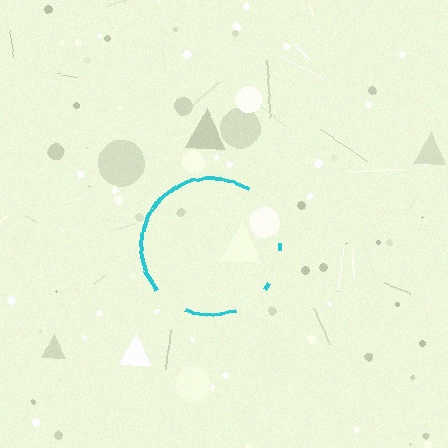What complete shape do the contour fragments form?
The contour fragments form a circle.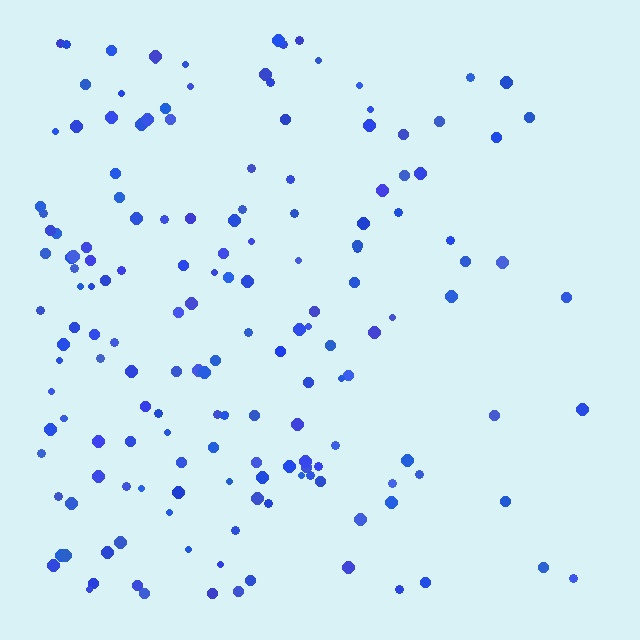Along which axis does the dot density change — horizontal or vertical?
Horizontal.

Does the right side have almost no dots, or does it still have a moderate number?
Still a moderate number, just noticeably fewer than the left.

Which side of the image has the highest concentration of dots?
The left.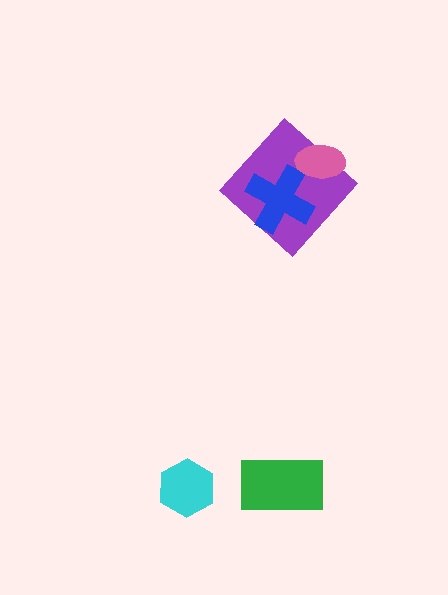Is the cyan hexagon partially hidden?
No, no other shape covers it.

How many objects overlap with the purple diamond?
2 objects overlap with the purple diamond.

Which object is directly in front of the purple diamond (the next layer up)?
The blue cross is directly in front of the purple diamond.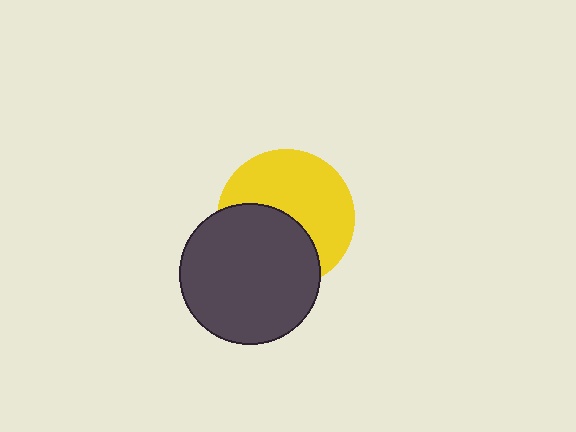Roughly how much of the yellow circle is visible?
About half of it is visible (roughly 57%).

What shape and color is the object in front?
The object in front is a dark gray circle.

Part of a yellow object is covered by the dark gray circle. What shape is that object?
It is a circle.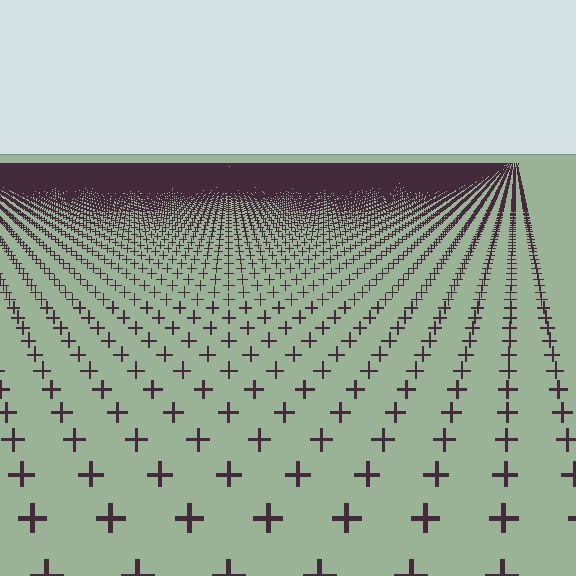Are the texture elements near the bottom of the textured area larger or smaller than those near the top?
Larger. Near the bottom, elements are closer to the viewer and appear at a bigger on-screen size.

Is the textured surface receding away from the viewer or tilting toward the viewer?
The surface is receding away from the viewer. Texture elements get smaller and denser toward the top.